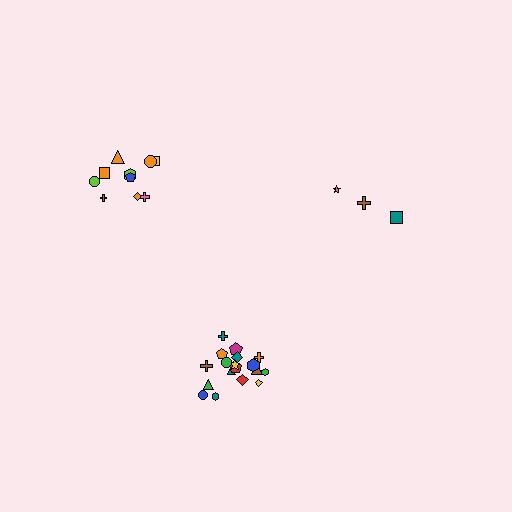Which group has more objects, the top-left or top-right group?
The top-left group.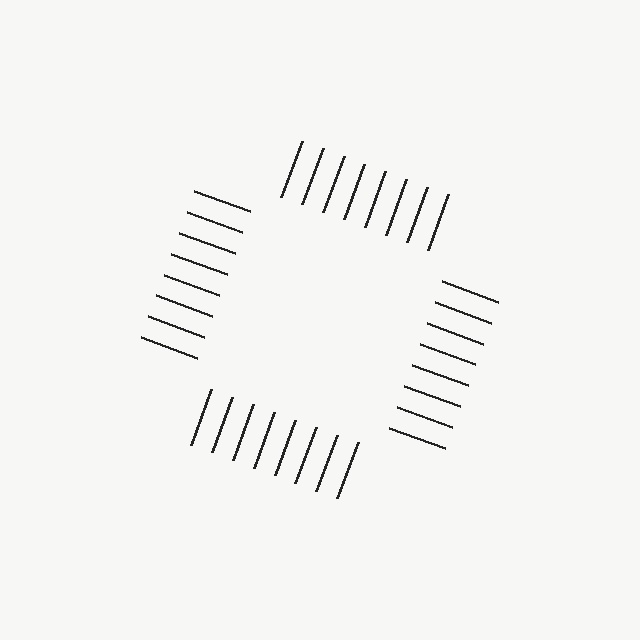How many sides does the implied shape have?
4 sides — the line-ends trace a square.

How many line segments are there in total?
32 — 8 along each of the 4 edges.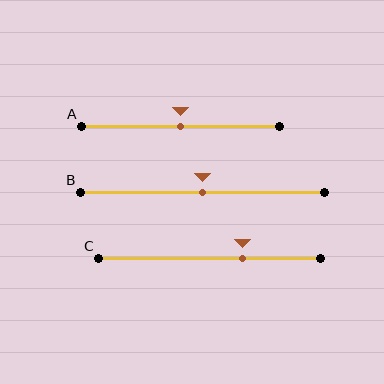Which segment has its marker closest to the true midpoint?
Segment A has its marker closest to the true midpoint.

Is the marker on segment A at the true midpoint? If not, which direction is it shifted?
Yes, the marker on segment A is at the true midpoint.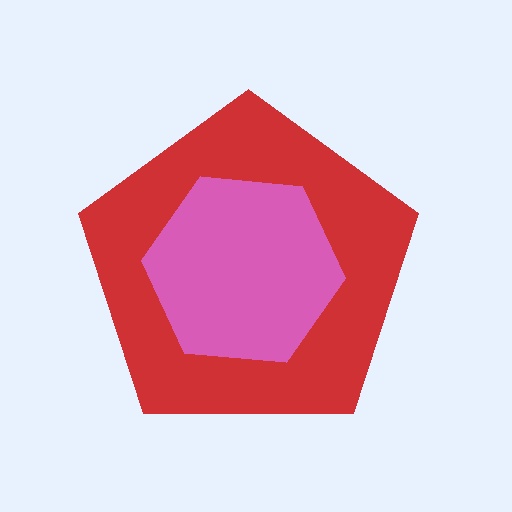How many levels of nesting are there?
2.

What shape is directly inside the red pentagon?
The pink hexagon.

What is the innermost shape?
The pink hexagon.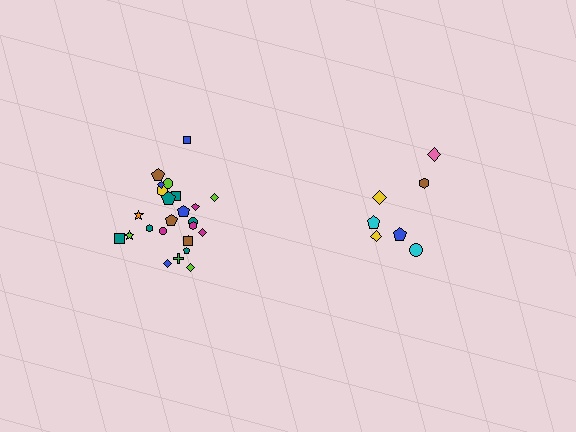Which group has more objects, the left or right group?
The left group.